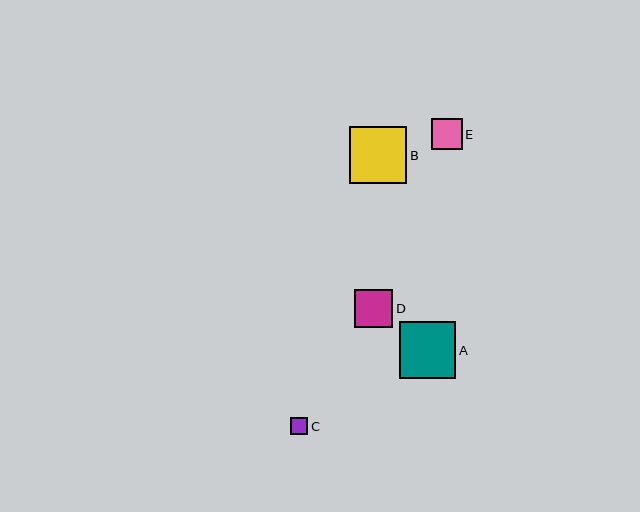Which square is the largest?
Square B is the largest with a size of approximately 58 pixels.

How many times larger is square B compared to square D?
Square B is approximately 1.5 times the size of square D.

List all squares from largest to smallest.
From largest to smallest: B, A, D, E, C.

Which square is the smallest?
Square C is the smallest with a size of approximately 17 pixels.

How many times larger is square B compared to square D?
Square B is approximately 1.5 times the size of square D.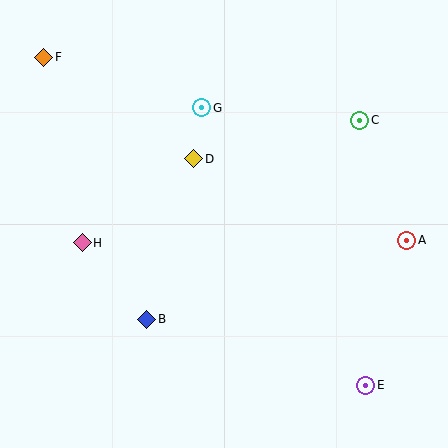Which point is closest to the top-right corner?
Point C is closest to the top-right corner.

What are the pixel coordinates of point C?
Point C is at (360, 120).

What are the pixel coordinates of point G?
Point G is at (202, 108).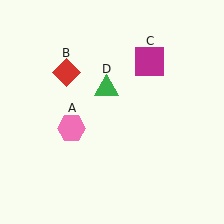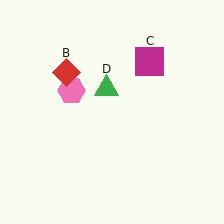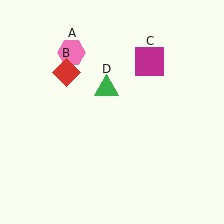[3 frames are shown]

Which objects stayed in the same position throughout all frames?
Red diamond (object B) and magenta square (object C) and green triangle (object D) remained stationary.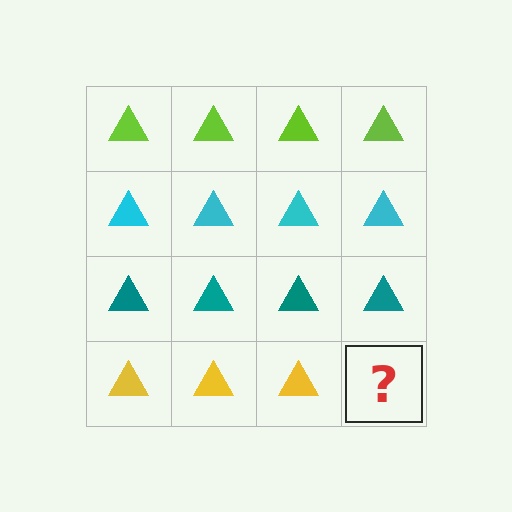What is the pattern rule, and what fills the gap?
The rule is that each row has a consistent color. The gap should be filled with a yellow triangle.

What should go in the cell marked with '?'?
The missing cell should contain a yellow triangle.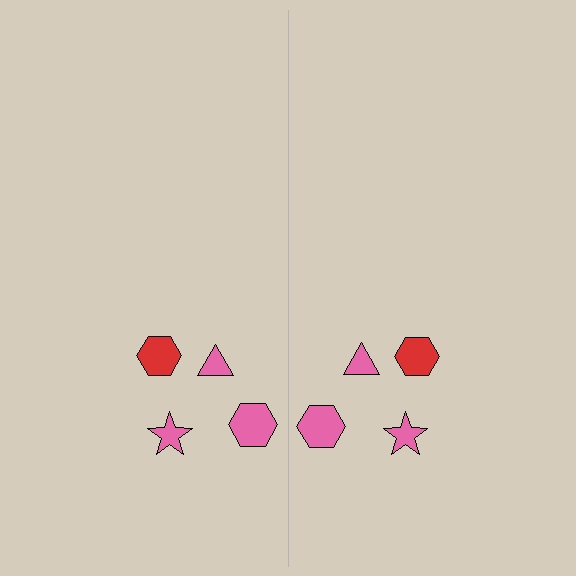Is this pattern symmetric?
Yes, this pattern has bilateral (reflection) symmetry.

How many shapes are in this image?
There are 8 shapes in this image.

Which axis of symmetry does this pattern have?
The pattern has a vertical axis of symmetry running through the center of the image.